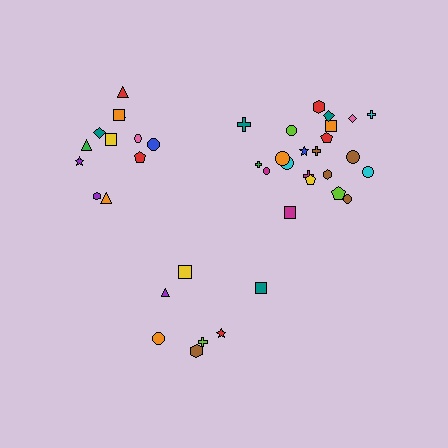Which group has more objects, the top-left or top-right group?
The top-right group.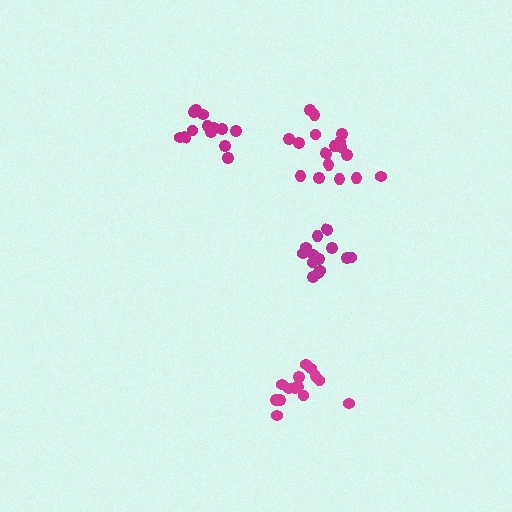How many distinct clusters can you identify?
There are 4 distinct clusters.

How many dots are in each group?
Group 1: 14 dots, Group 2: 13 dots, Group 3: 13 dots, Group 4: 17 dots (57 total).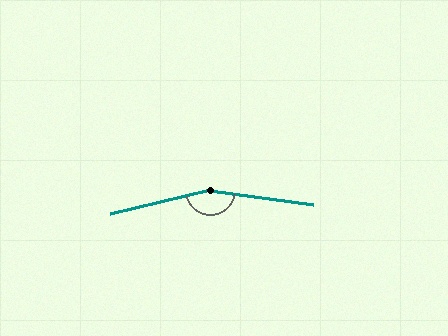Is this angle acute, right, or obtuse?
It is obtuse.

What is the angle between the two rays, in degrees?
Approximately 159 degrees.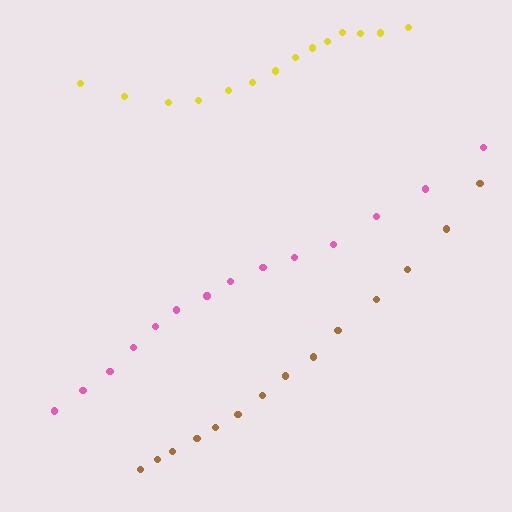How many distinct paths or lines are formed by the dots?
There are 3 distinct paths.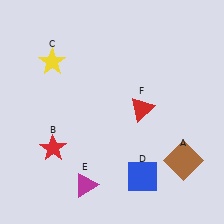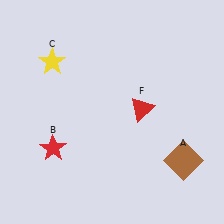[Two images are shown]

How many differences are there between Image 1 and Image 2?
There are 2 differences between the two images.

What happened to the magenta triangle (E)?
The magenta triangle (E) was removed in Image 2. It was in the bottom-left area of Image 1.